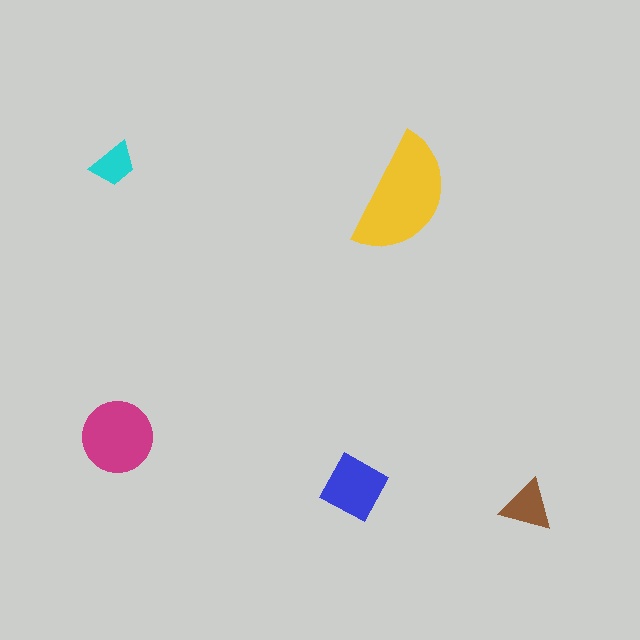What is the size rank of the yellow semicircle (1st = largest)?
1st.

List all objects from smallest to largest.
The cyan trapezoid, the brown triangle, the blue diamond, the magenta circle, the yellow semicircle.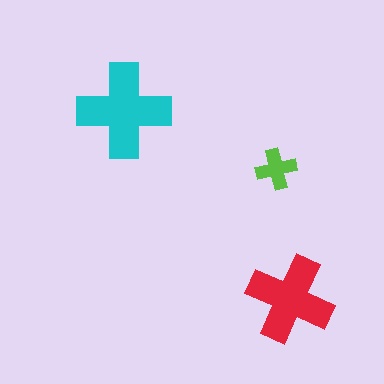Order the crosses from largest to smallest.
the cyan one, the red one, the lime one.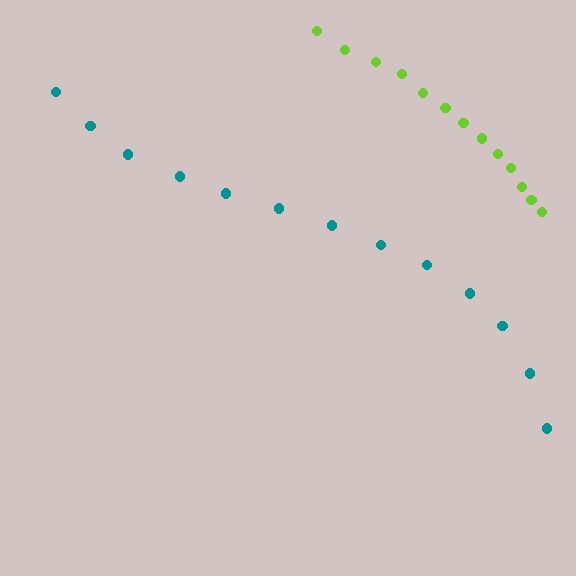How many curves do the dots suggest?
There are 2 distinct paths.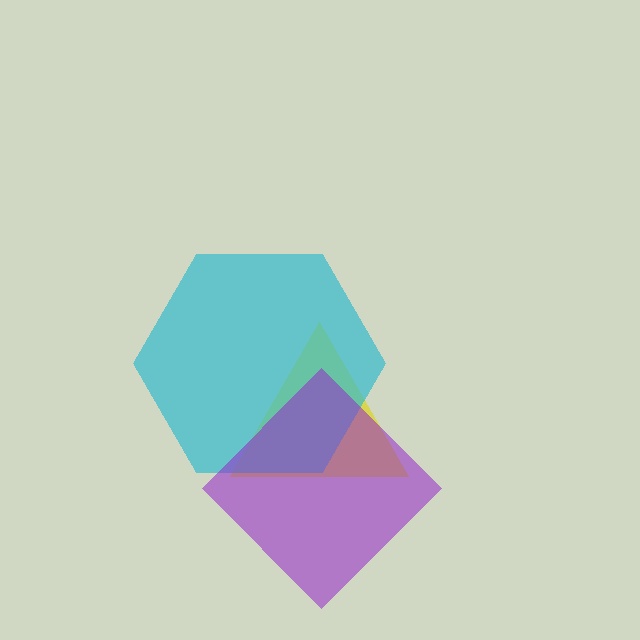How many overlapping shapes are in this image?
There are 3 overlapping shapes in the image.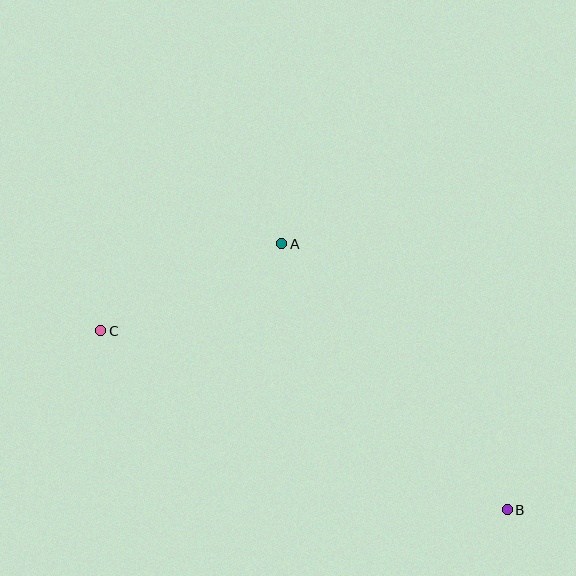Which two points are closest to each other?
Points A and C are closest to each other.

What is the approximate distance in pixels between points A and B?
The distance between A and B is approximately 349 pixels.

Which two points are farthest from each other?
Points B and C are farthest from each other.